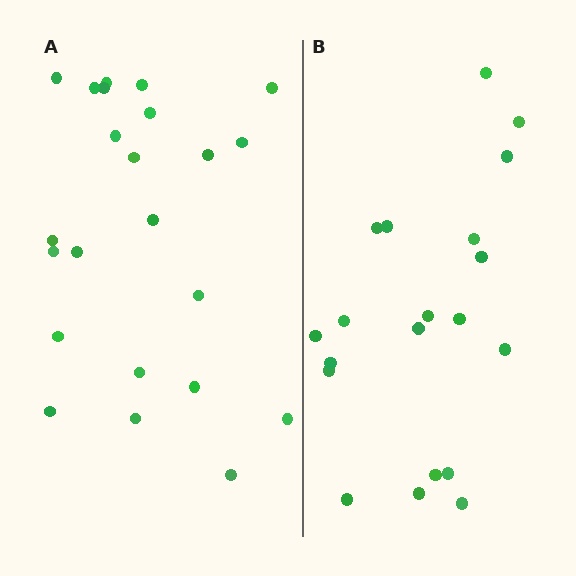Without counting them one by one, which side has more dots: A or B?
Region A (the left region) has more dots.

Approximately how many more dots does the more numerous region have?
Region A has just a few more — roughly 2 or 3 more dots than region B.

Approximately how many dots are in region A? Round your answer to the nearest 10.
About 20 dots. (The exact count is 23, which rounds to 20.)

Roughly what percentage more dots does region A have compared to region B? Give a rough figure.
About 15% more.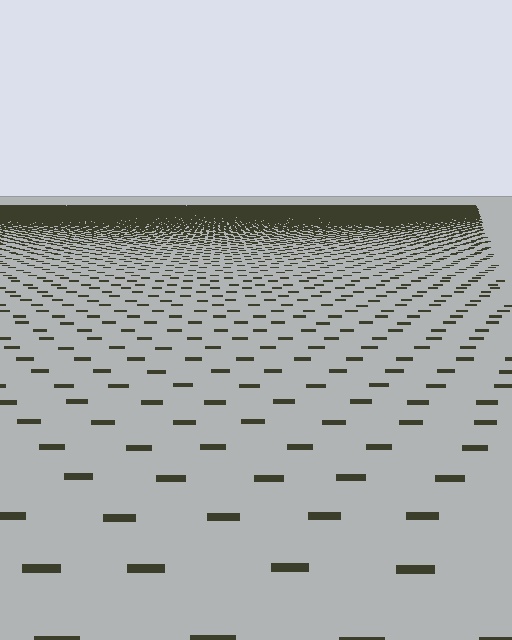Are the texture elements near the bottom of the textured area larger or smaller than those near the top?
Larger. Near the bottom, elements are closer to the viewer and appear at a bigger on-screen size.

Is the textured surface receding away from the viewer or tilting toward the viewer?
The surface is receding away from the viewer. Texture elements get smaller and denser toward the top.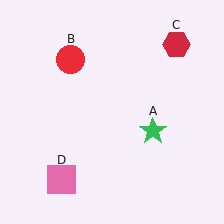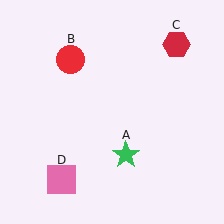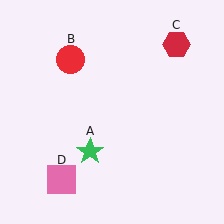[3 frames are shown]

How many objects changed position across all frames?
1 object changed position: green star (object A).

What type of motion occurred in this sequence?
The green star (object A) rotated clockwise around the center of the scene.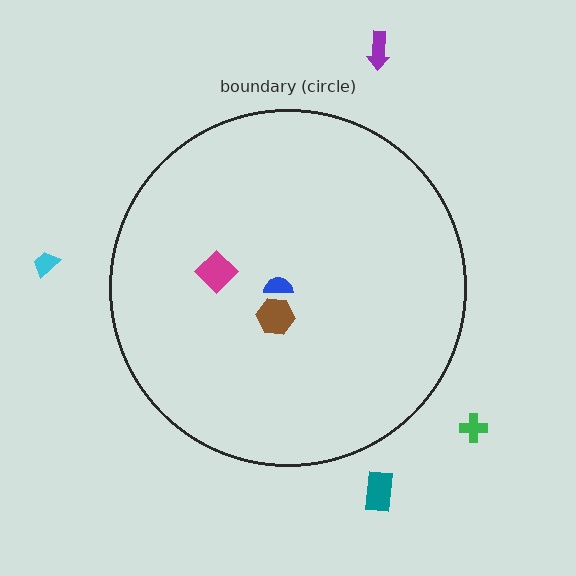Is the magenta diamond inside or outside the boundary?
Inside.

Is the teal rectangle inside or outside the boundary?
Outside.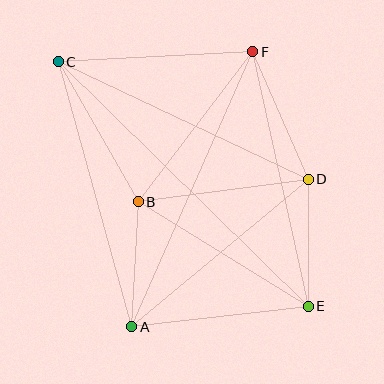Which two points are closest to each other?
Points A and B are closest to each other.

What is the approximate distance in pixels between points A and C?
The distance between A and C is approximately 275 pixels.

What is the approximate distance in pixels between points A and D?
The distance between A and D is approximately 230 pixels.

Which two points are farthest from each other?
Points C and E are farthest from each other.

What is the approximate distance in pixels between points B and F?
The distance between B and F is approximately 189 pixels.